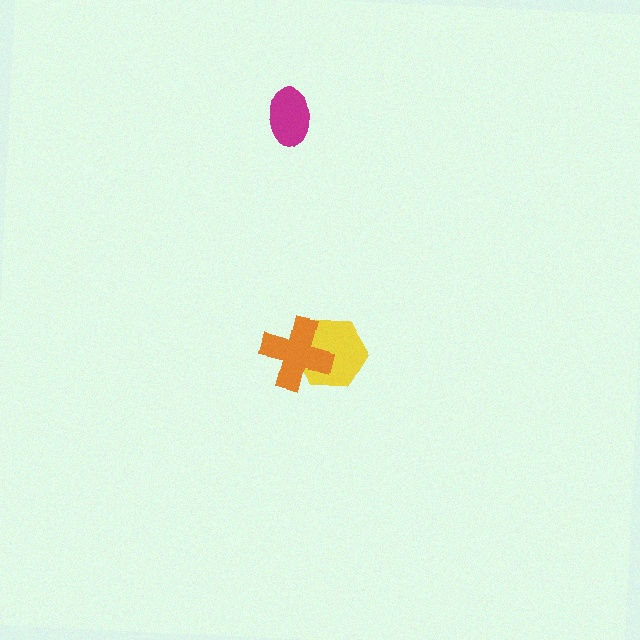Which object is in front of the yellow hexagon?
The orange cross is in front of the yellow hexagon.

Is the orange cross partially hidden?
No, no other shape covers it.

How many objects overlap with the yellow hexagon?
1 object overlaps with the yellow hexagon.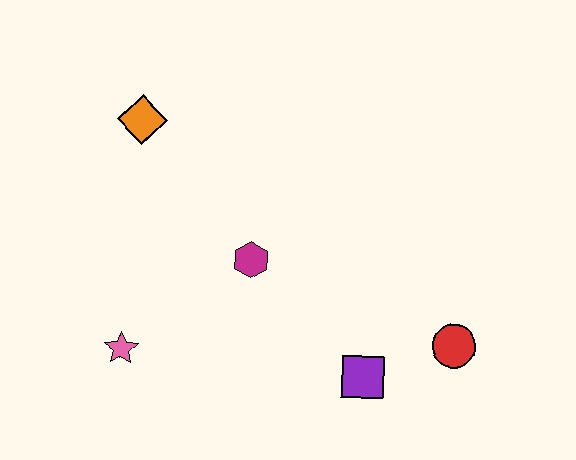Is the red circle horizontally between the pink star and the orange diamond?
No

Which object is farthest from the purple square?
The orange diamond is farthest from the purple square.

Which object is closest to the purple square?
The red circle is closest to the purple square.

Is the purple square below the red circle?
Yes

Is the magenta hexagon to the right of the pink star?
Yes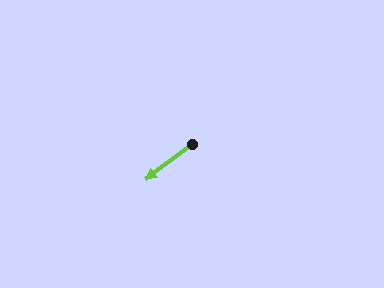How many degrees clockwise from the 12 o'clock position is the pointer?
Approximately 233 degrees.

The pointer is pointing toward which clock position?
Roughly 8 o'clock.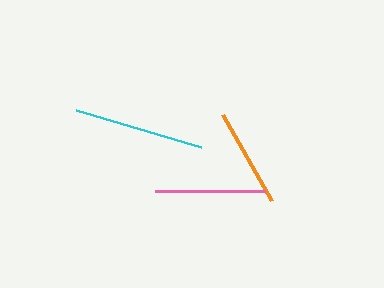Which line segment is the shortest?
The orange line is the shortest at approximately 99 pixels.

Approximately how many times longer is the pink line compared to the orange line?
The pink line is approximately 1.1 times the length of the orange line.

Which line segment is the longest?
The cyan line is the longest at approximately 130 pixels.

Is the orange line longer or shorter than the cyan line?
The cyan line is longer than the orange line.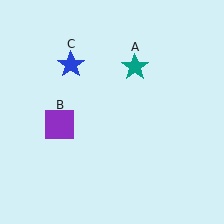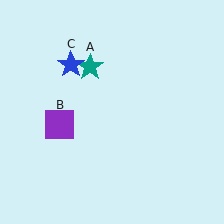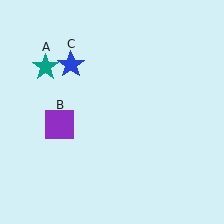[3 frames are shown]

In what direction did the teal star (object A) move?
The teal star (object A) moved left.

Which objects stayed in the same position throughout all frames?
Purple square (object B) and blue star (object C) remained stationary.